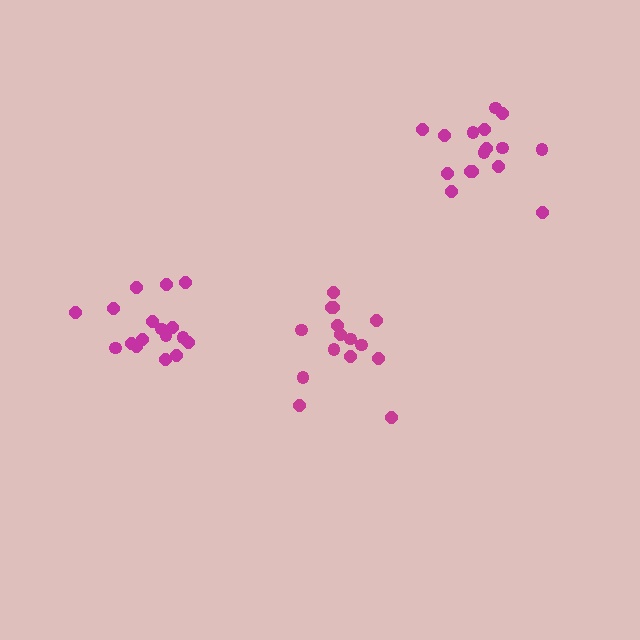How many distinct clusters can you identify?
There are 3 distinct clusters.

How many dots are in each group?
Group 1: 16 dots, Group 2: 15 dots, Group 3: 17 dots (48 total).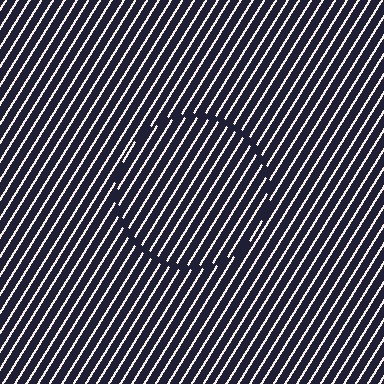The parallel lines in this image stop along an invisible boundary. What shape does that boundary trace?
An illusory circle. The interior of the shape contains the same grating, shifted by half a period — the contour is defined by the phase discontinuity where line-ends from the inner and outer gratings abut.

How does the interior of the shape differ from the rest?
The interior of the shape contains the same grating, shifted by half a period — the contour is defined by the phase discontinuity where line-ends from the inner and outer gratings abut.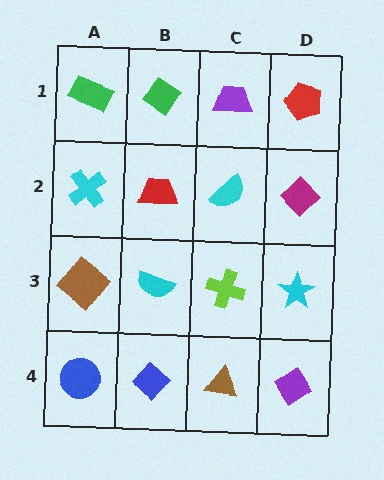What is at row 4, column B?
A blue diamond.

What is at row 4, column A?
A blue circle.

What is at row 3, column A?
A brown diamond.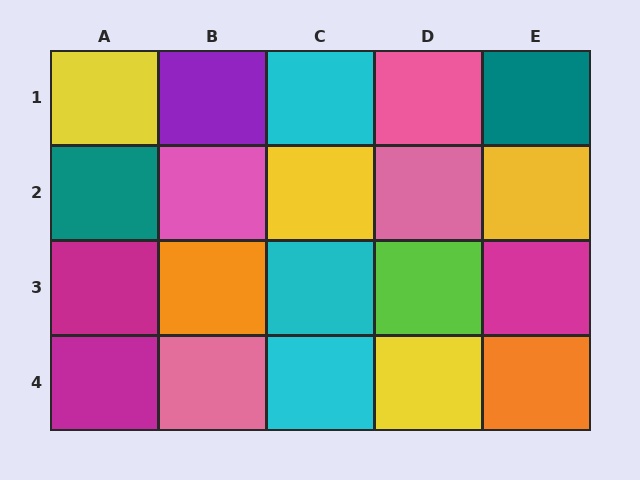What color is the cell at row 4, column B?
Pink.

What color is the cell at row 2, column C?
Yellow.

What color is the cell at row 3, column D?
Lime.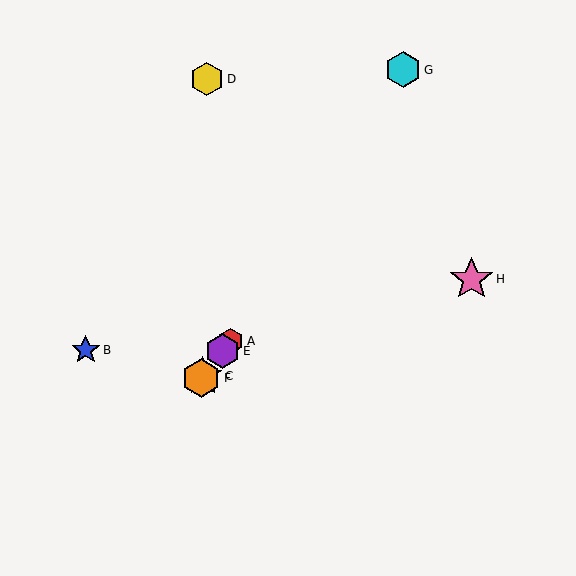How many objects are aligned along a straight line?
4 objects (A, C, E, F) are aligned along a straight line.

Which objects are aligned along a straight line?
Objects A, C, E, F are aligned along a straight line.